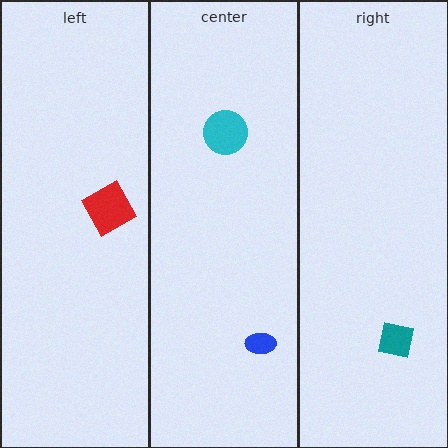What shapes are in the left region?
The red square.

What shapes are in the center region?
The blue ellipse, the cyan circle.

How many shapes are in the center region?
2.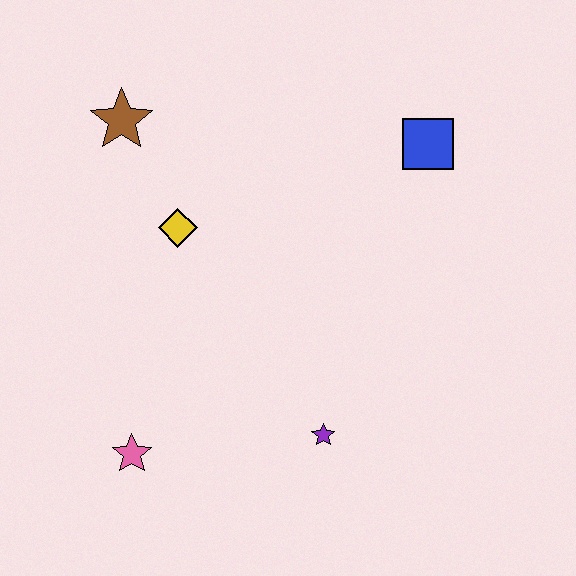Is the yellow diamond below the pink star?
No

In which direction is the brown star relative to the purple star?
The brown star is above the purple star.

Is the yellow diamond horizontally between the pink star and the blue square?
Yes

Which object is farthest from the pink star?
The blue square is farthest from the pink star.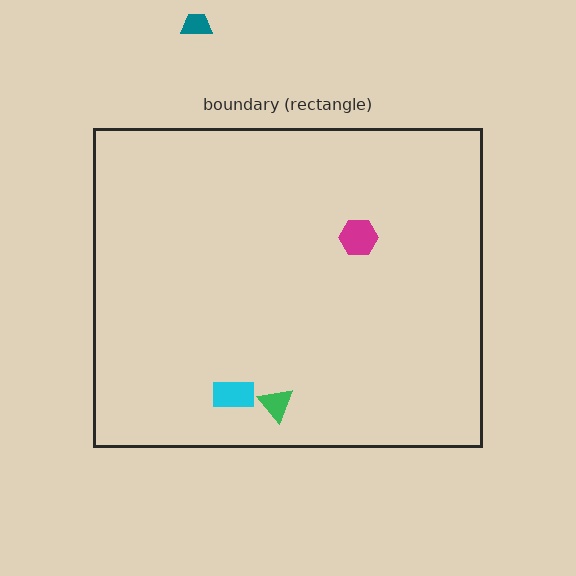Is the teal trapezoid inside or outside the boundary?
Outside.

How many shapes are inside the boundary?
3 inside, 1 outside.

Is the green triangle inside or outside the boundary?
Inside.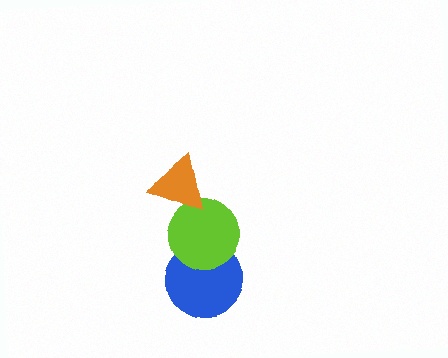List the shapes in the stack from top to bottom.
From top to bottom: the orange triangle, the lime circle, the blue circle.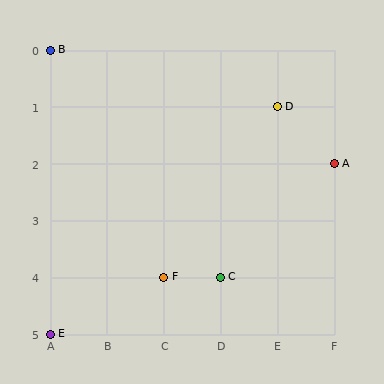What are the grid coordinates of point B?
Point B is at grid coordinates (A, 0).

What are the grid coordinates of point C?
Point C is at grid coordinates (D, 4).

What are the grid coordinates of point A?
Point A is at grid coordinates (F, 2).